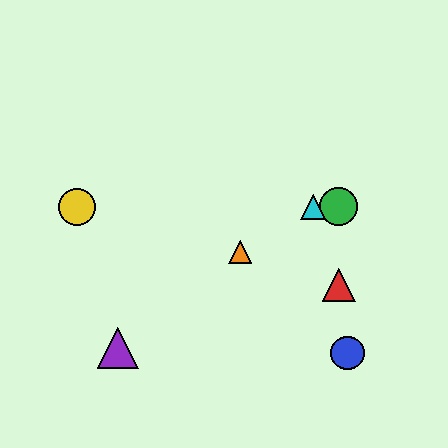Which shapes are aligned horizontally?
The green circle, the yellow circle, the cyan triangle are aligned horizontally.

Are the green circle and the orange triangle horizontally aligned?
No, the green circle is at y≈207 and the orange triangle is at y≈252.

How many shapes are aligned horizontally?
3 shapes (the green circle, the yellow circle, the cyan triangle) are aligned horizontally.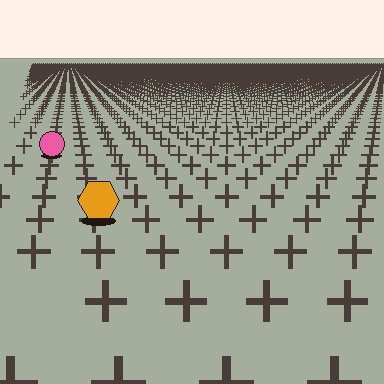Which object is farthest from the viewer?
The pink circle is farthest from the viewer. It appears smaller and the ground texture around it is denser.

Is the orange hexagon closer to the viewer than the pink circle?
Yes. The orange hexagon is closer — you can tell from the texture gradient: the ground texture is coarser near it.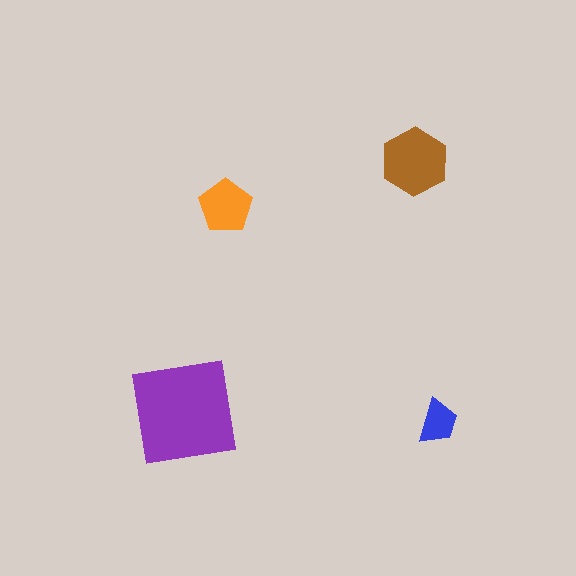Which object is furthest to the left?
The purple square is leftmost.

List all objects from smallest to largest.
The blue trapezoid, the orange pentagon, the brown hexagon, the purple square.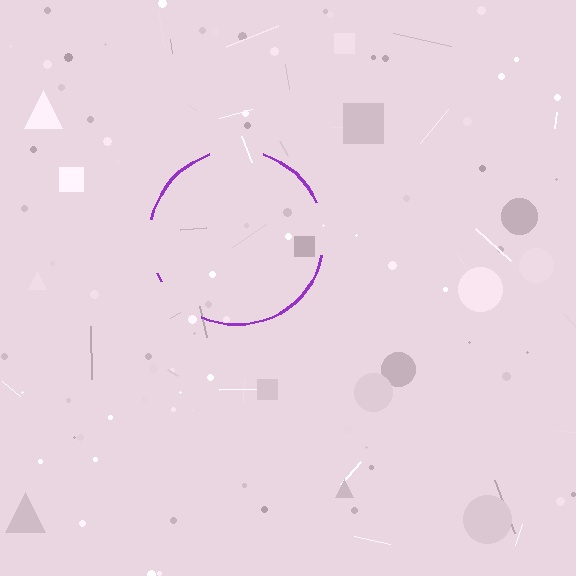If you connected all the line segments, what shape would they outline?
They would outline a circle.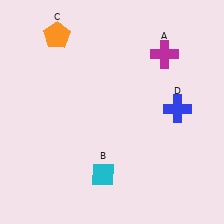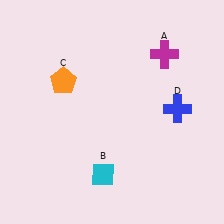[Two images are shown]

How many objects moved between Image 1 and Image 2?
1 object moved between the two images.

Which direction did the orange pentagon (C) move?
The orange pentagon (C) moved down.